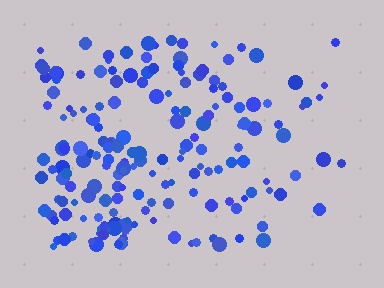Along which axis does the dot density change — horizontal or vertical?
Horizontal.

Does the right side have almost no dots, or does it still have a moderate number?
Still a moderate number, just noticeably fewer than the left.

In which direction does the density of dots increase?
From right to left, with the left side densest.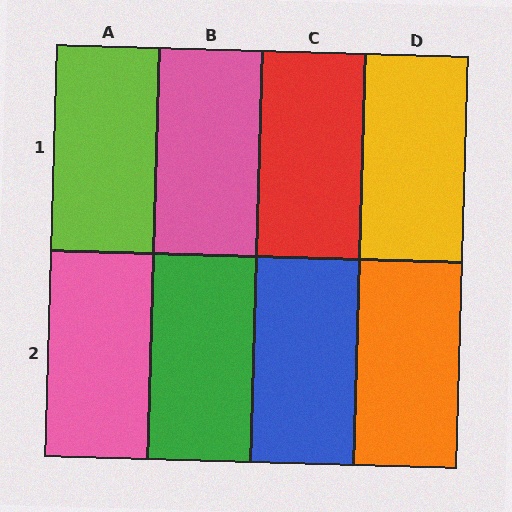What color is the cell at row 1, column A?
Lime.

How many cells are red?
1 cell is red.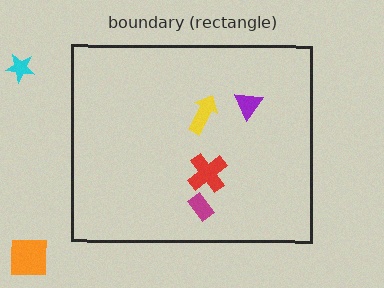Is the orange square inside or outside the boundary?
Outside.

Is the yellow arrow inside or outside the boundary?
Inside.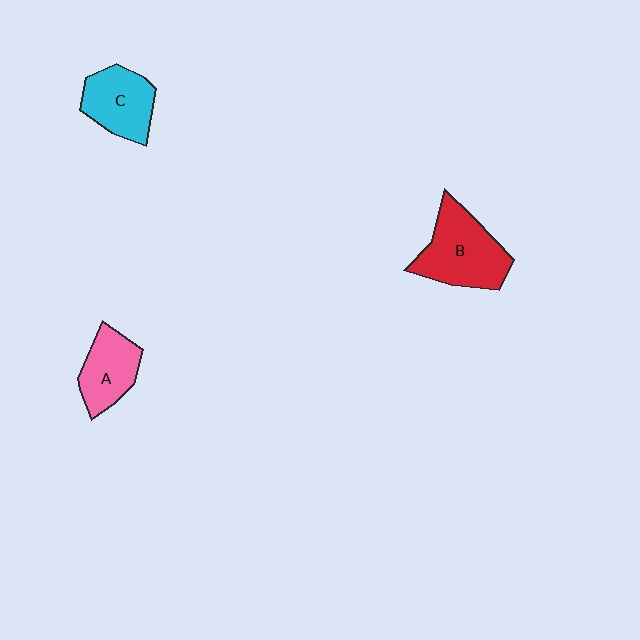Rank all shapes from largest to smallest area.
From largest to smallest: B (red), C (cyan), A (pink).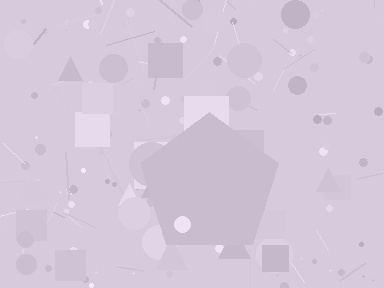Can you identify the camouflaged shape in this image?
The camouflaged shape is a pentagon.